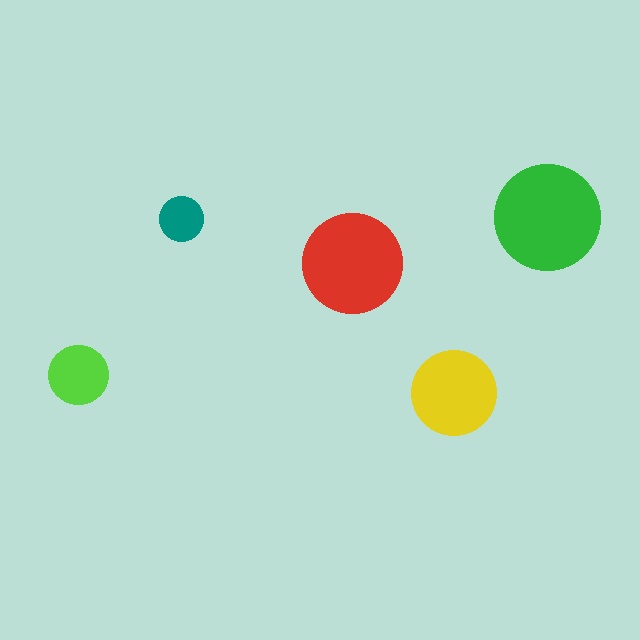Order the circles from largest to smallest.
the green one, the red one, the yellow one, the lime one, the teal one.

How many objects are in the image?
There are 5 objects in the image.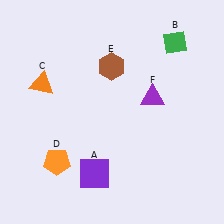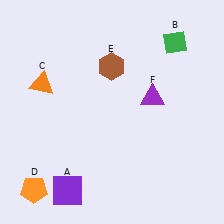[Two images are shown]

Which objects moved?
The objects that moved are: the purple square (A), the orange pentagon (D).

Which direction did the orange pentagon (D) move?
The orange pentagon (D) moved down.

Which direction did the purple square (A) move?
The purple square (A) moved left.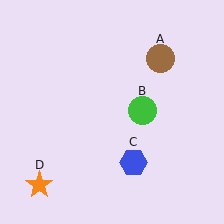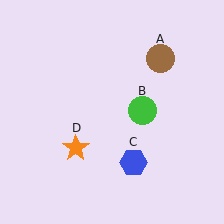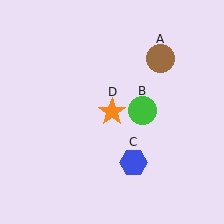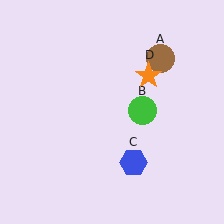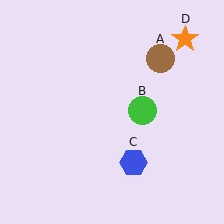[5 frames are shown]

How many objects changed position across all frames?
1 object changed position: orange star (object D).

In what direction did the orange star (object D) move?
The orange star (object D) moved up and to the right.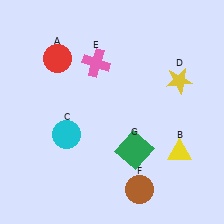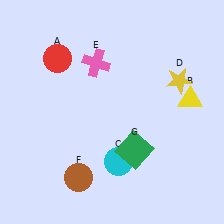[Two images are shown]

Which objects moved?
The objects that moved are: the yellow triangle (B), the cyan circle (C), the brown circle (F).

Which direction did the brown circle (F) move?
The brown circle (F) moved left.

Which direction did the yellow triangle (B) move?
The yellow triangle (B) moved up.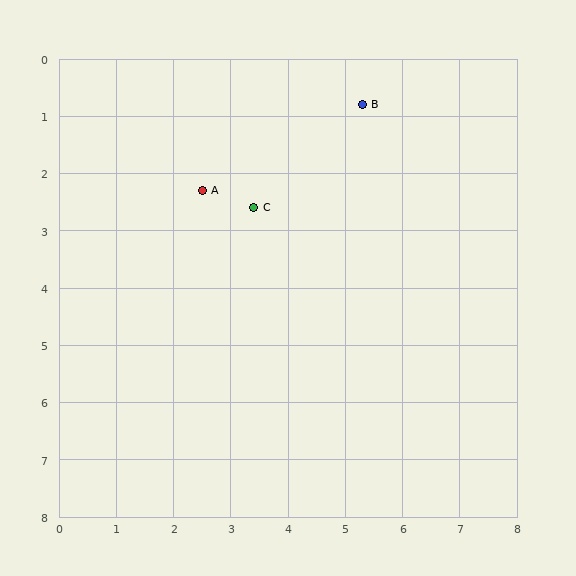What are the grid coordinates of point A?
Point A is at approximately (2.5, 2.3).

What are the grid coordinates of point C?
Point C is at approximately (3.4, 2.6).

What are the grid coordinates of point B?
Point B is at approximately (5.3, 0.8).